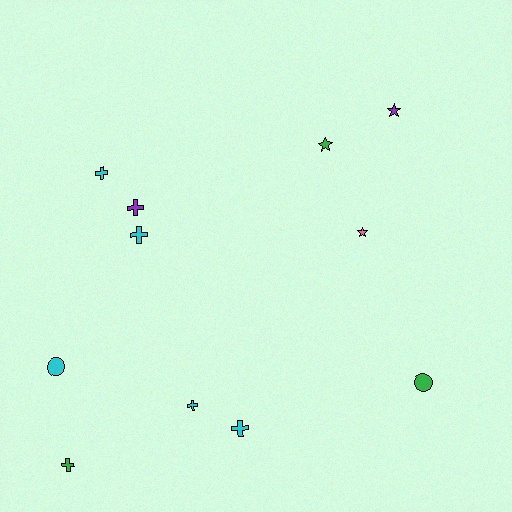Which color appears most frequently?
Cyan, with 5 objects.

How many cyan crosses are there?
There are 4 cyan crosses.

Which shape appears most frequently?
Cross, with 6 objects.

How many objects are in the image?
There are 11 objects.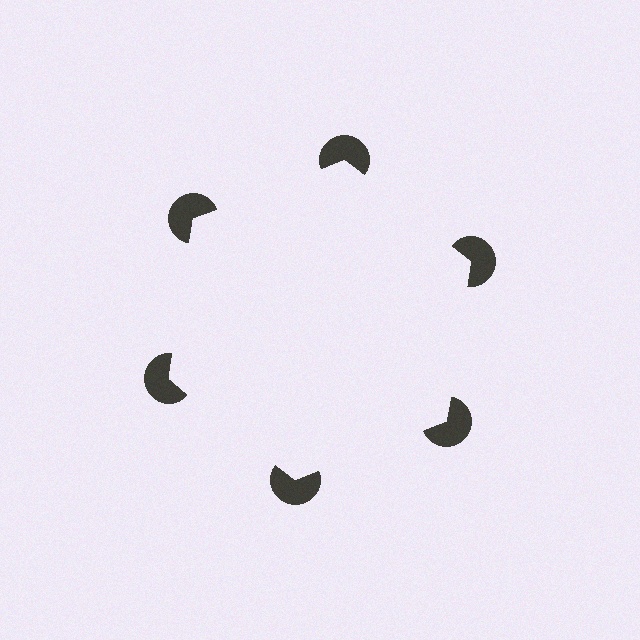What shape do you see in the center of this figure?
An illusory hexagon — its edges are inferred from the aligned wedge cuts in the pac-man discs, not physically drawn.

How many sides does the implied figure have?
6 sides.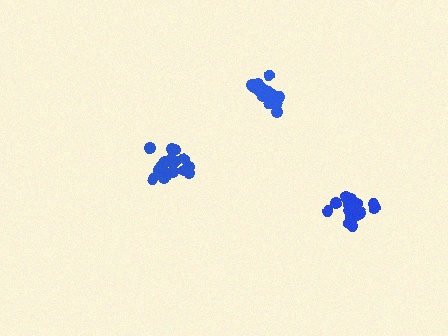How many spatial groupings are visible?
There are 3 spatial groupings.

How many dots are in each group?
Group 1: 18 dots, Group 2: 19 dots, Group 3: 21 dots (58 total).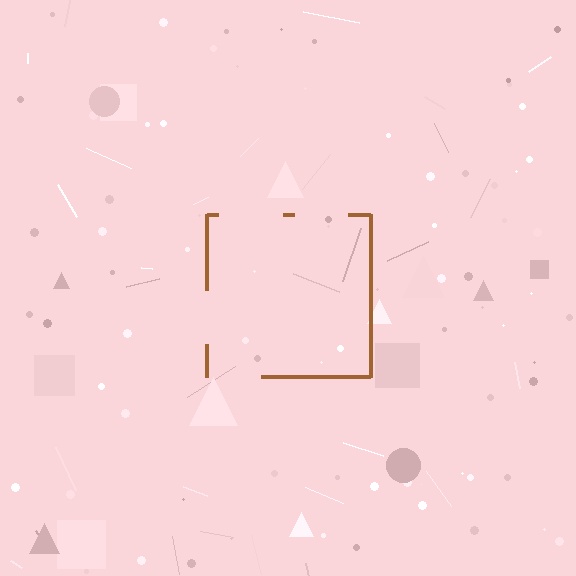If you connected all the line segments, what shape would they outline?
They would outline a square.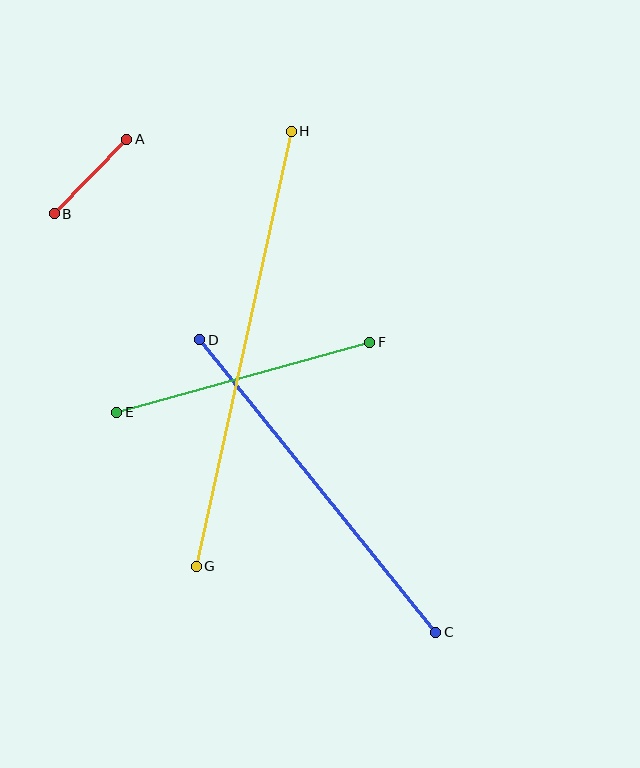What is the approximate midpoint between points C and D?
The midpoint is at approximately (318, 486) pixels.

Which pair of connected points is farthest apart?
Points G and H are farthest apart.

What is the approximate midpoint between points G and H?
The midpoint is at approximately (244, 349) pixels.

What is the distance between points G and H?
The distance is approximately 445 pixels.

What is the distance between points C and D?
The distance is approximately 376 pixels.